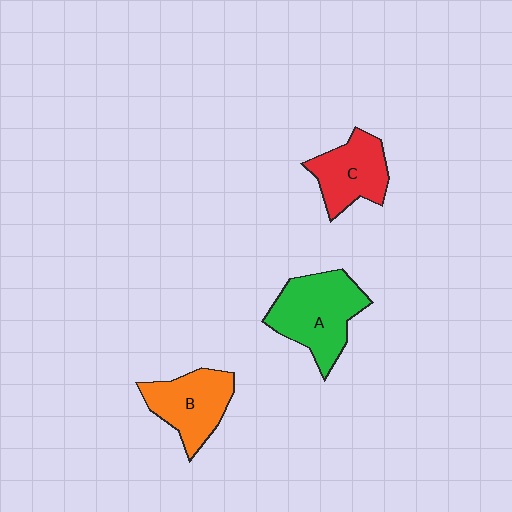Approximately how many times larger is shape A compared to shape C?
Approximately 1.4 times.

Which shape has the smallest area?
Shape C (red).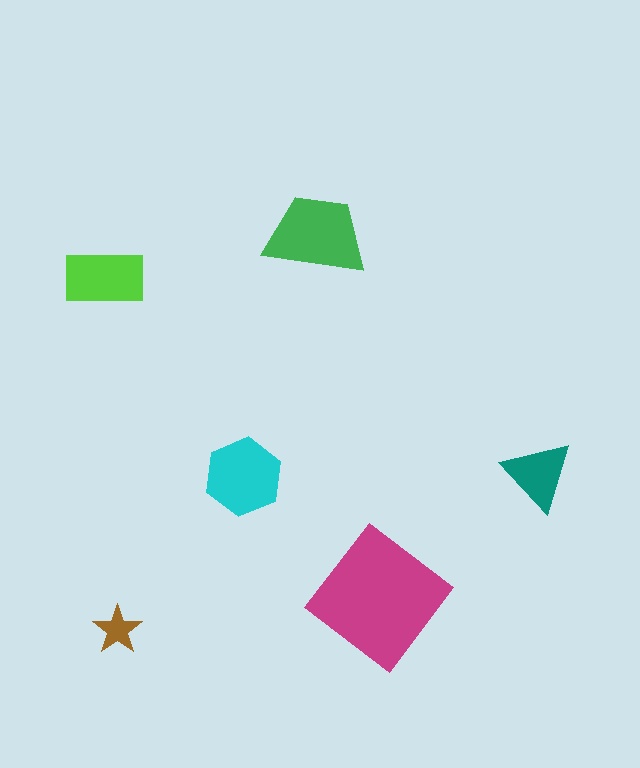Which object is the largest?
The magenta diamond.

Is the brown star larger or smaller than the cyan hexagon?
Smaller.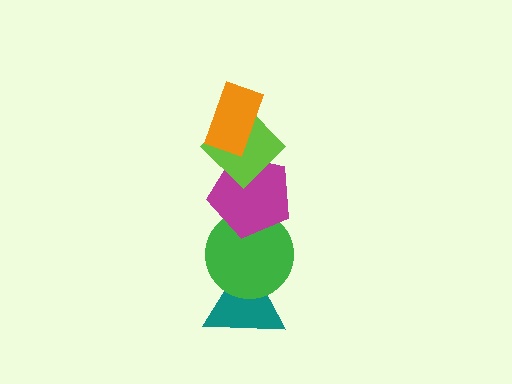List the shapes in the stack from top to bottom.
From top to bottom: the orange rectangle, the lime diamond, the magenta pentagon, the green circle, the teal triangle.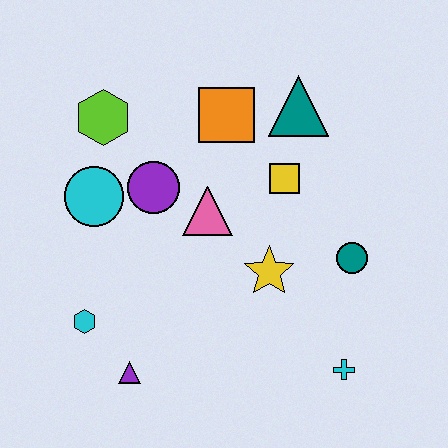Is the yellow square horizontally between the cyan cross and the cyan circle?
Yes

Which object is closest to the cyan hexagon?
The purple triangle is closest to the cyan hexagon.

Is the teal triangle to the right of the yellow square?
Yes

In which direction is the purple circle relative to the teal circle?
The purple circle is to the left of the teal circle.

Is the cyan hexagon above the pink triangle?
No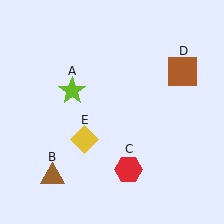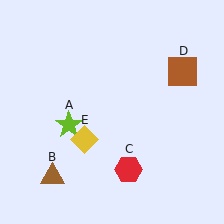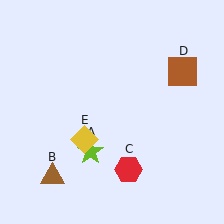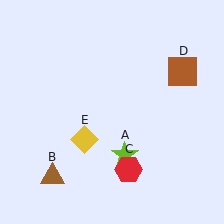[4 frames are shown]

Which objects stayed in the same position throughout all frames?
Brown triangle (object B) and red hexagon (object C) and brown square (object D) and yellow diamond (object E) remained stationary.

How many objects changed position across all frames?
1 object changed position: lime star (object A).